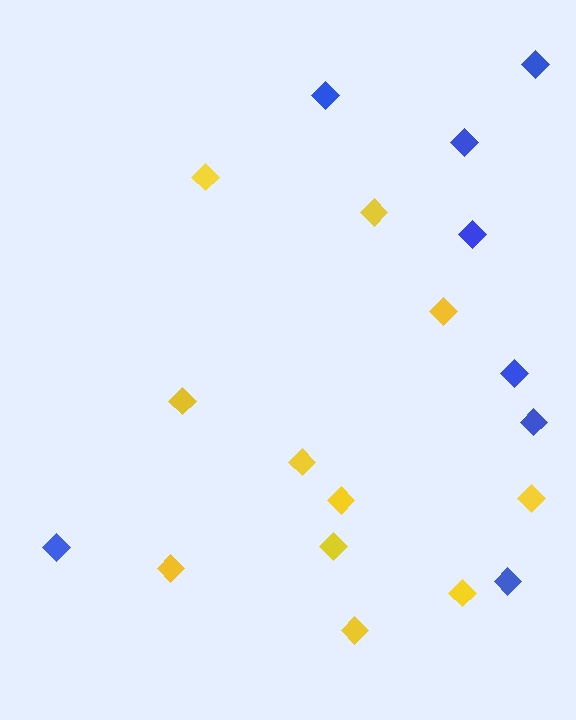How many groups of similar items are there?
There are 2 groups: one group of blue diamonds (8) and one group of yellow diamonds (11).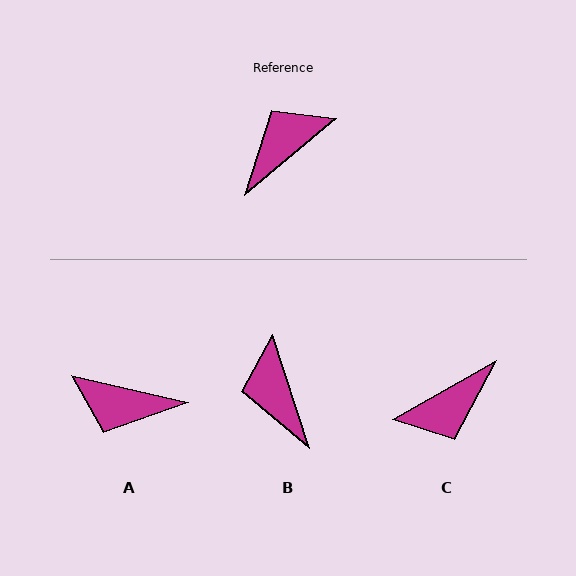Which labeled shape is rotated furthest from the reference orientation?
C, about 170 degrees away.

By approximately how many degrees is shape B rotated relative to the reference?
Approximately 68 degrees counter-clockwise.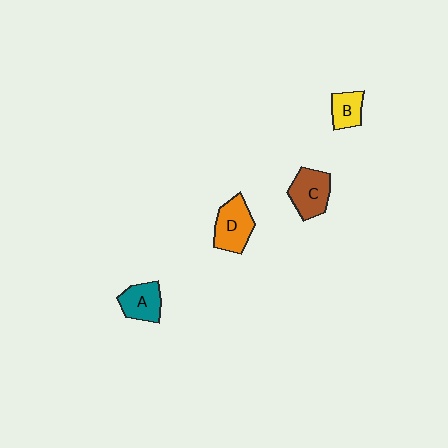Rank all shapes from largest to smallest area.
From largest to smallest: D (orange), C (brown), A (teal), B (yellow).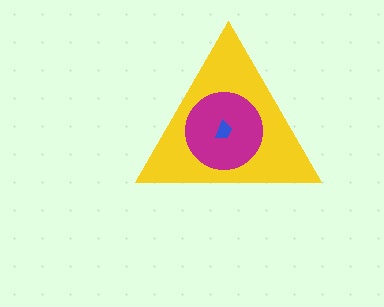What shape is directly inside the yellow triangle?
The magenta circle.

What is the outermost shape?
The yellow triangle.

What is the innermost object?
The blue trapezoid.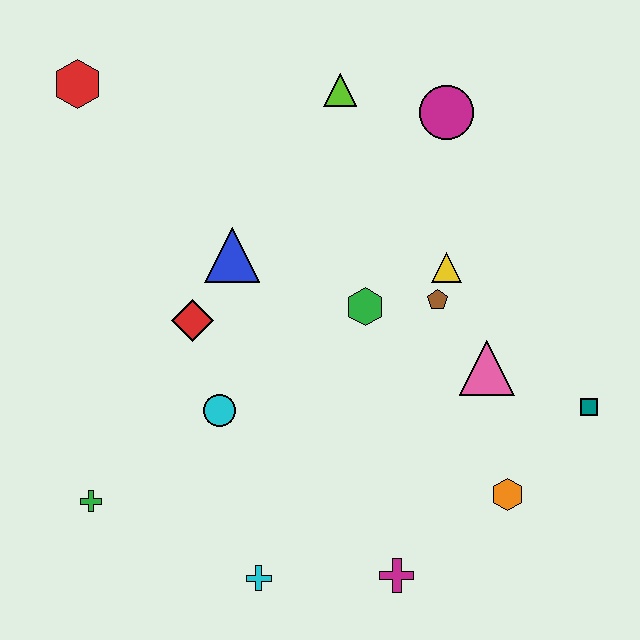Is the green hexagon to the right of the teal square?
No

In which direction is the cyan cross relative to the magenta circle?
The cyan cross is below the magenta circle.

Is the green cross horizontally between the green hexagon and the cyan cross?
No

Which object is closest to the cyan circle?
The red diamond is closest to the cyan circle.